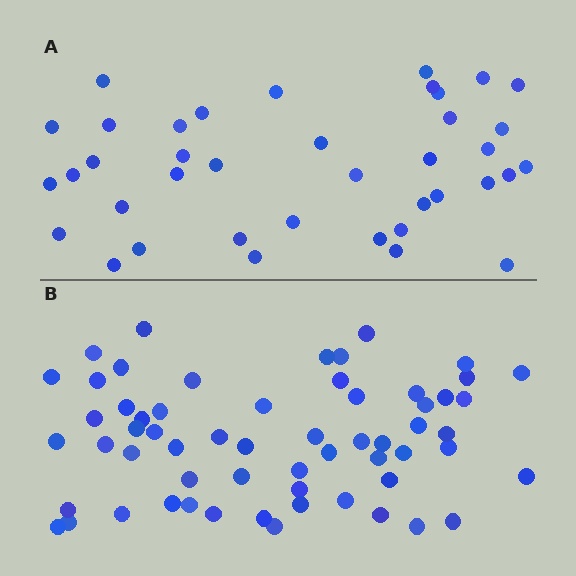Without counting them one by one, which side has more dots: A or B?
Region B (the bottom region) has more dots.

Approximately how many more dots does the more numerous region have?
Region B has approximately 20 more dots than region A.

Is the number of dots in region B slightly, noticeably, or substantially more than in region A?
Region B has substantially more. The ratio is roughly 1.5 to 1.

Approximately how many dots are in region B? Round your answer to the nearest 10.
About 60 dots.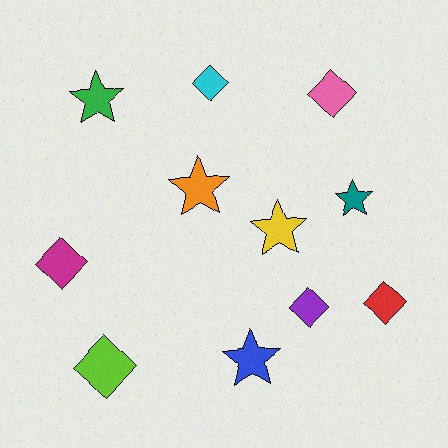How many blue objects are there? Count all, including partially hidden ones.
There is 1 blue object.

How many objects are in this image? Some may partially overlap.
There are 11 objects.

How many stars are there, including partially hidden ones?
There are 5 stars.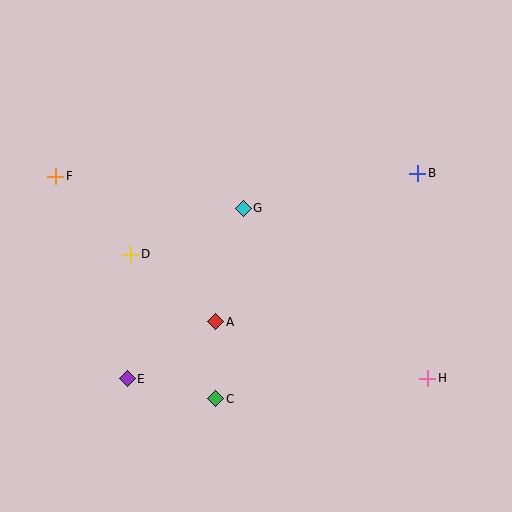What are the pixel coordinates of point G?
Point G is at (243, 208).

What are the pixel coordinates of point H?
Point H is at (428, 378).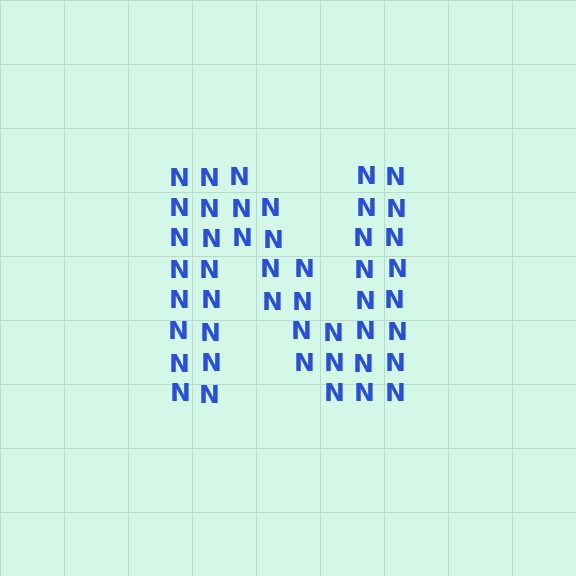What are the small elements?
The small elements are letter N's.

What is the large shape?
The large shape is the letter N.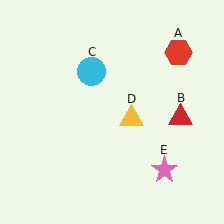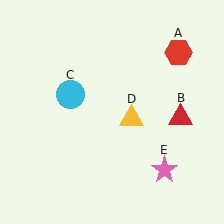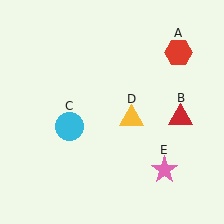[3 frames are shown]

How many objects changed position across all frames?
1 object changed position: cyan circle (object C).